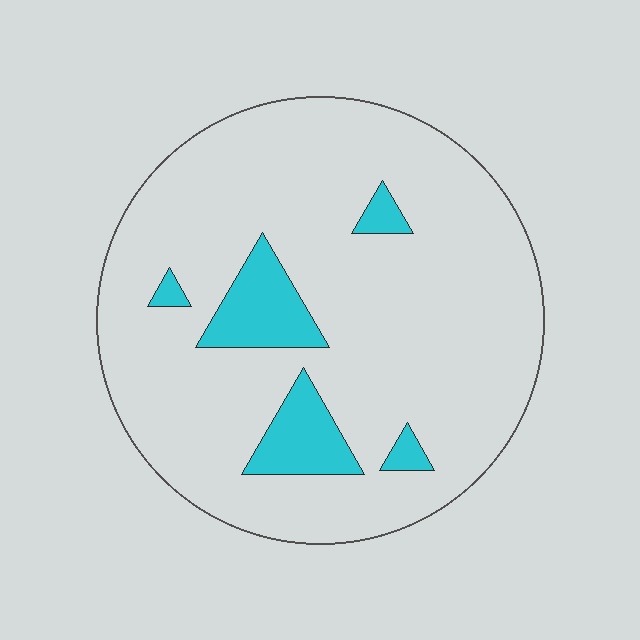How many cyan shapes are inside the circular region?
5.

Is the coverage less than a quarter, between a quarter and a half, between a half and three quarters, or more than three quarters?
Less than a quarter.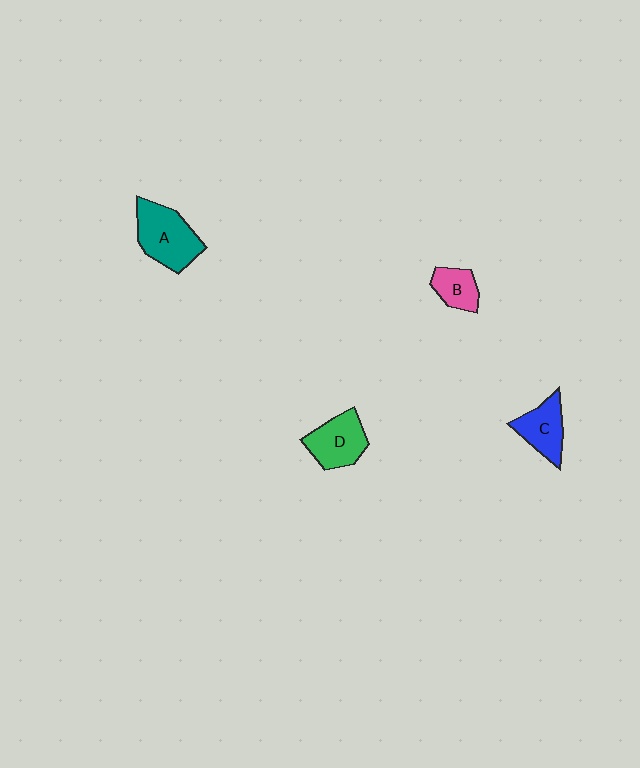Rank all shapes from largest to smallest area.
From largest to smallest: A (teal), D (green), C (blue), B (pink).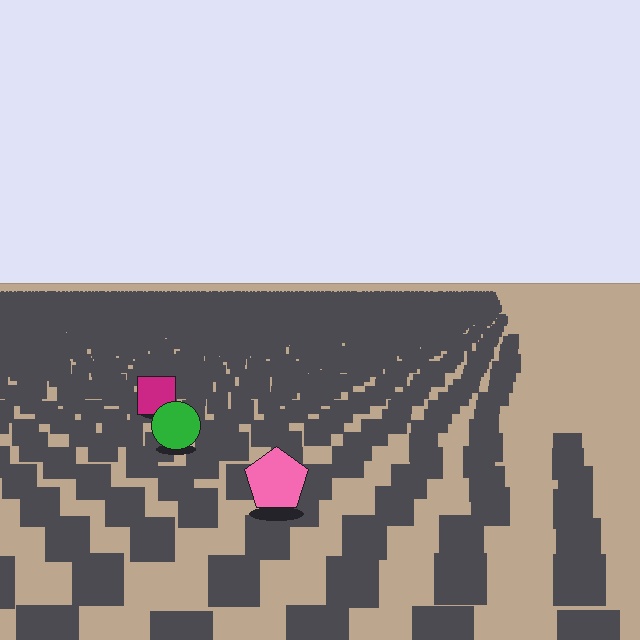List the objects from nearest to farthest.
From nearest to farthest: the pink pentagon, the green circle, the magenta square.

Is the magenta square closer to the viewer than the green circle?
No. The green circle is closer — you can tell from the texture gradient: the ground texture is coarser near it.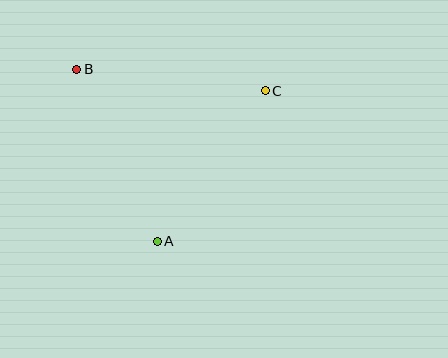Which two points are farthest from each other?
Points A and B are farthest from each other.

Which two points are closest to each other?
Points A and C are closest to each other.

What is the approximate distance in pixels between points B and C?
The distance between B and C is approximately 190 pixels.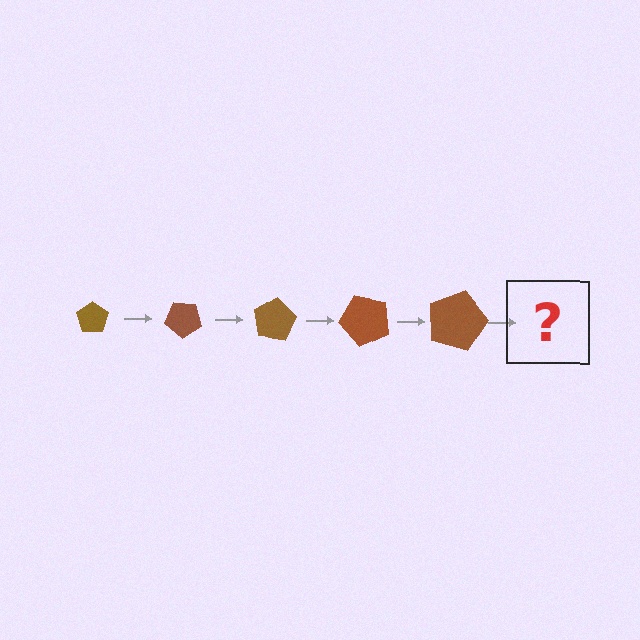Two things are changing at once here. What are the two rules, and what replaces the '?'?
The two rules are that the pentagon grows larger each step and it rotates 40 degrees each step. The '?' should be a pentagon, larger than the previous one and rotated 200 degrees from the start.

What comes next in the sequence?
The next element should be a pentagon, larger than the previous one and rotated 200 degrees from the start.